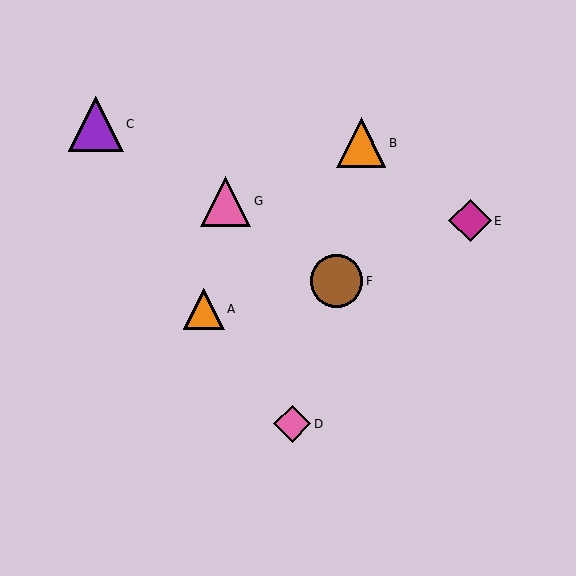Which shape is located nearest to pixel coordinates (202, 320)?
The orange triangle (labeled A) at (204, 309) is nearest to that location.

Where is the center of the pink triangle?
The center of the pink triangle is at (226, 201).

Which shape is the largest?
The purple triangle (labeled C) is the largest.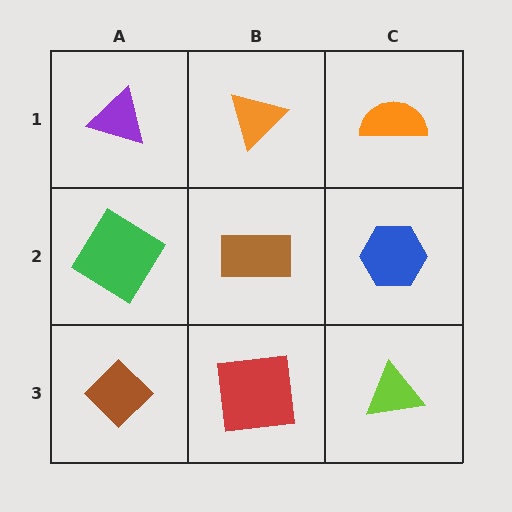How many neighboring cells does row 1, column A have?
2.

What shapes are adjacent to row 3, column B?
A brown rectangle (row 2, column B), a brown diamond (row 3, column A), a lime triangle (row 3, column C).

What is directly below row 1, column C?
A blue hexagon.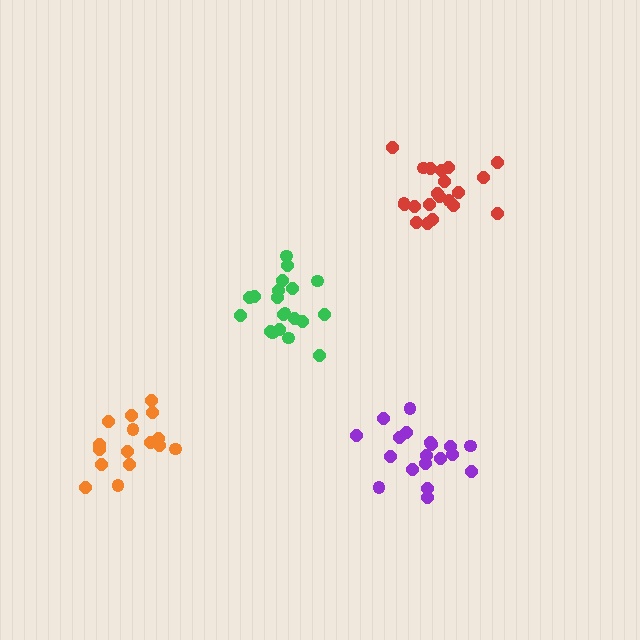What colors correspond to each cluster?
The clusters are colored: red, green, orange, purple.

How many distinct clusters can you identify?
There are 4 distinct clusters.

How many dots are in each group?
Group 1: 21 dots, Group 2: 20 dots, Group 3: 16 dots, Group 4: 19 dots (76 total).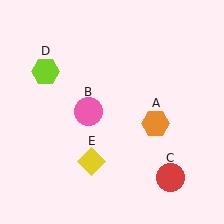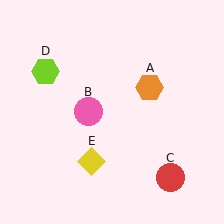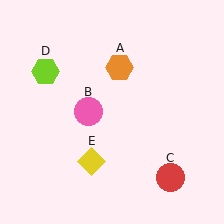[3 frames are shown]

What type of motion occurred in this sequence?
The orange hexagon (object A) rotated counterclockwise around the center of the scene.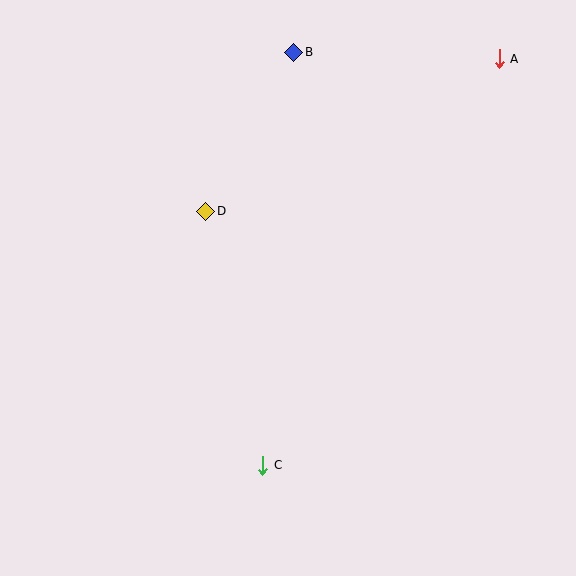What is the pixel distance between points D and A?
The distance between D and A is 331 pixels.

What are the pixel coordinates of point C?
Point C is at (263, 465).